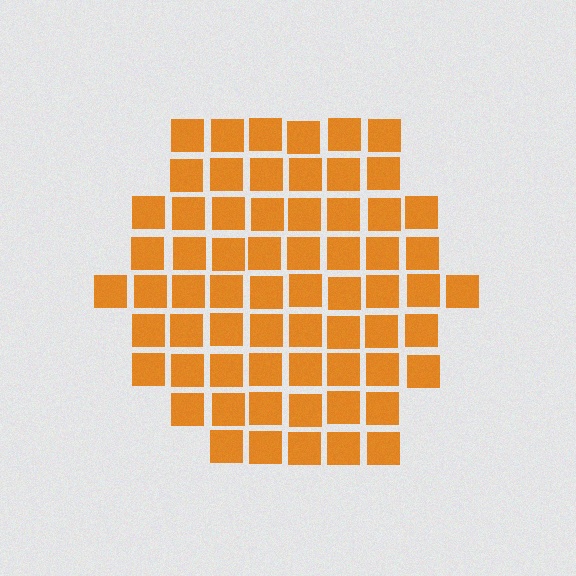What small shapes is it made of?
It is made of small squares.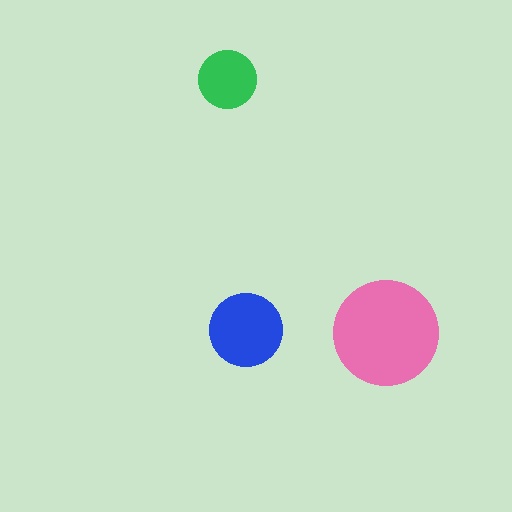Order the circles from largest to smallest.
the pink one, the blue one, the green one.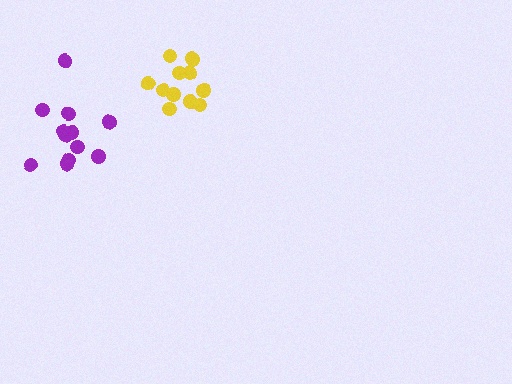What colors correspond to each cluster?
The clusters are colored: yellow, purple.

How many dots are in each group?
Group 1: 12 dots, Group 2: 12 dots (24 total).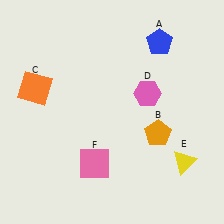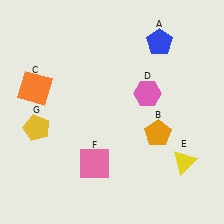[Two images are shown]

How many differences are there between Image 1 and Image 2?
There is 1 difference between the two images.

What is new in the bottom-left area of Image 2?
A yellow pentagon (G) was added in the bottom-left area of Image 2.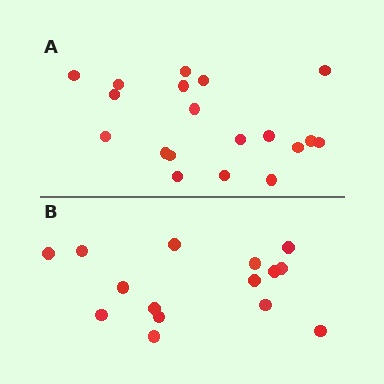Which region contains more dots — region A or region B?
Region A (the top region) has more dots.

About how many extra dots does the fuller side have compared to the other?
Region A has about 4 more dots than region B.